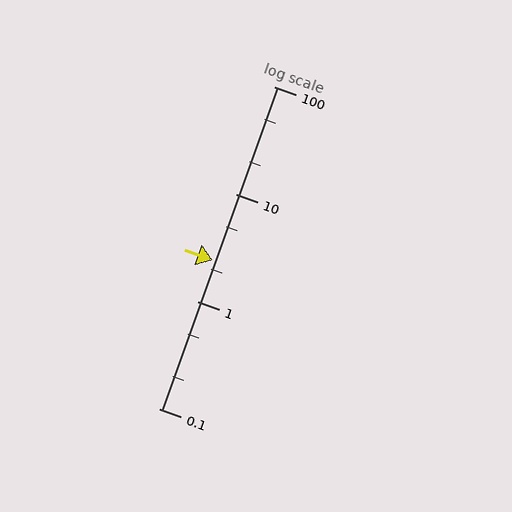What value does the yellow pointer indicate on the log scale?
The pointer indicates approximately 2.4.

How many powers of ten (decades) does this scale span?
The scale spans 3 decades, from 0.1 to 100.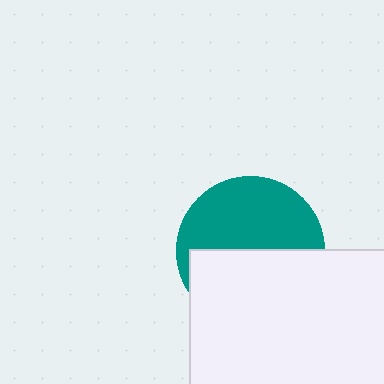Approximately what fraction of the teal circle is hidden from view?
Roughly 49% of the teal circle is hidden behind the white rectangle.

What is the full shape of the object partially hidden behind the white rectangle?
The partially hidden object is a teal circle.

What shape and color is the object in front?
The object in front is a white rectangle.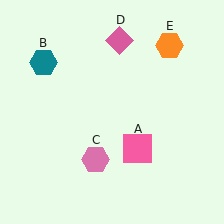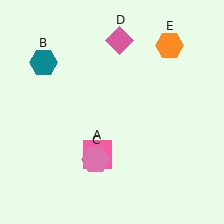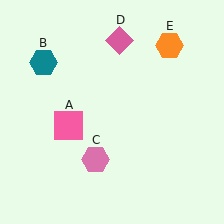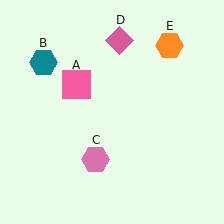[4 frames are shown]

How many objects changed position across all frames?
1 object changed position: pink square (object A).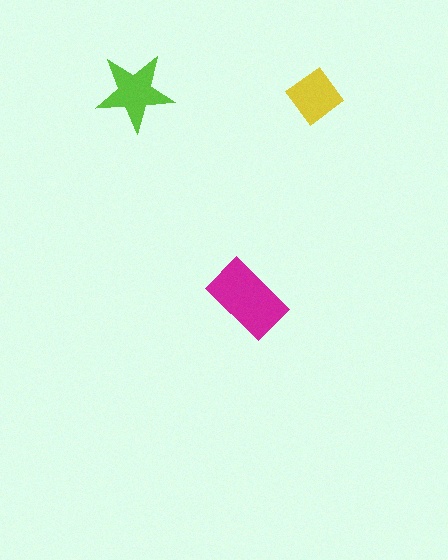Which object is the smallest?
The yellow diamond.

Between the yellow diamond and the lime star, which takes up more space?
The lime star.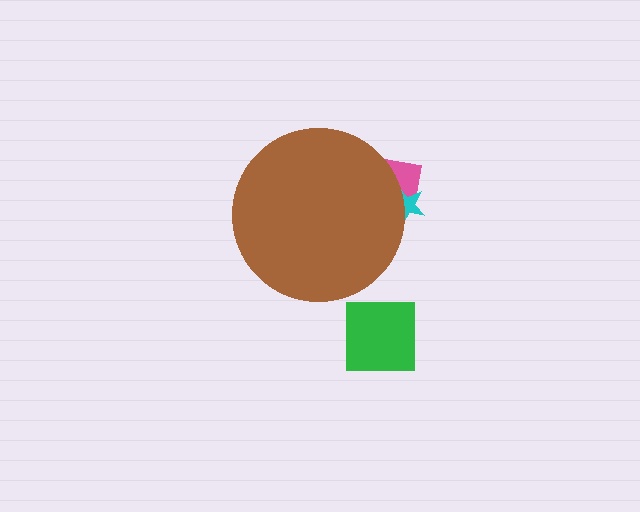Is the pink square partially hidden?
Yes, the pink square is partially hidden behind the brown circle.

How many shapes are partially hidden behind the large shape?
2 shapes are partially hidden.